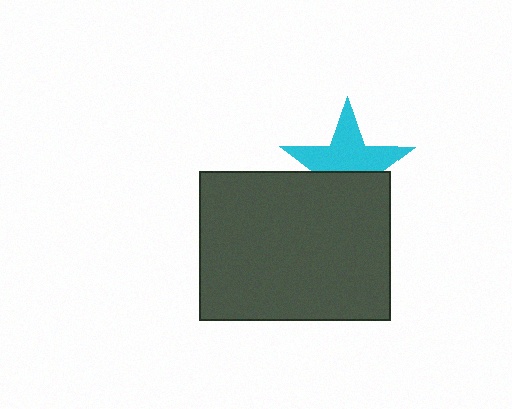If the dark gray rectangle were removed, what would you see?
You would see the complete cyan star.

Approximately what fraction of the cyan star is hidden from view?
Roughly 42% of the cyan star is hidden behind the dark gray rectangle.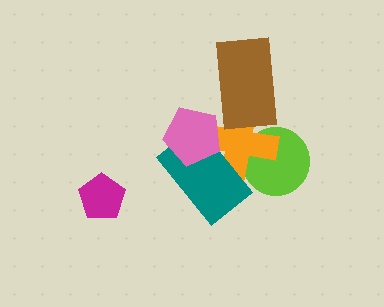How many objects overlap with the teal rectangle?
2 objects overlap with the teal rectangle.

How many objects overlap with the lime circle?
1 object overlaps with the lime circle.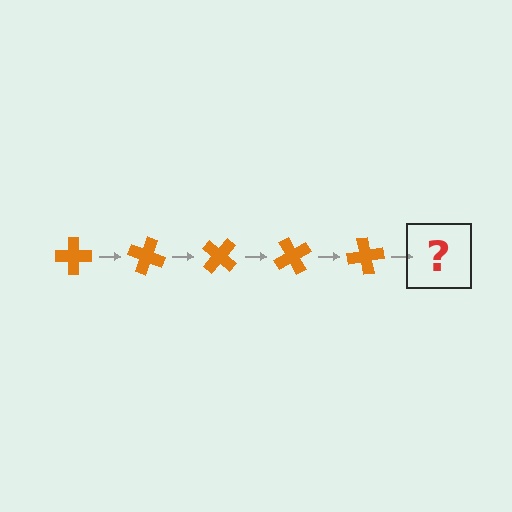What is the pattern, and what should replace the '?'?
The pattern is that the cross rotates 20 degrees each step. The '?' should be an orange cross rotated 100 degrees.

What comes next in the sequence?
The next element should be an orange cross rotated 100 degrees.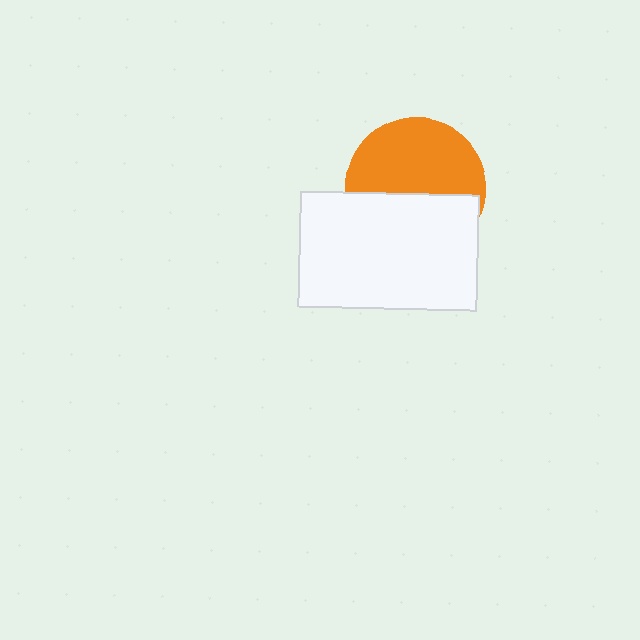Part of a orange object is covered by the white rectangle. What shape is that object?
It is a circle.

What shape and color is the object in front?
The object in front is a white rectangle.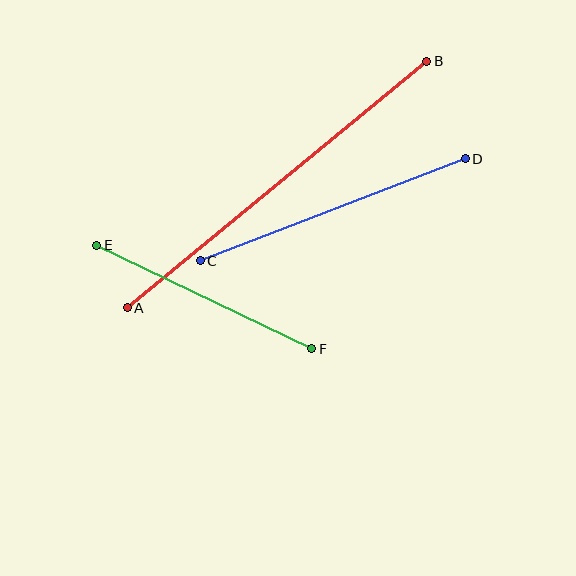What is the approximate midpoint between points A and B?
The midpoint is at approximately (277, 184) pixels.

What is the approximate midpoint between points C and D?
The midpoint is at approximately (333, 210) pixels.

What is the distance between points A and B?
The distance is approximately 388 pixels.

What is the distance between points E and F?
The distance is approximately 239 pixels.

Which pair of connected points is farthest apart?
Points A and B are farthest apart.